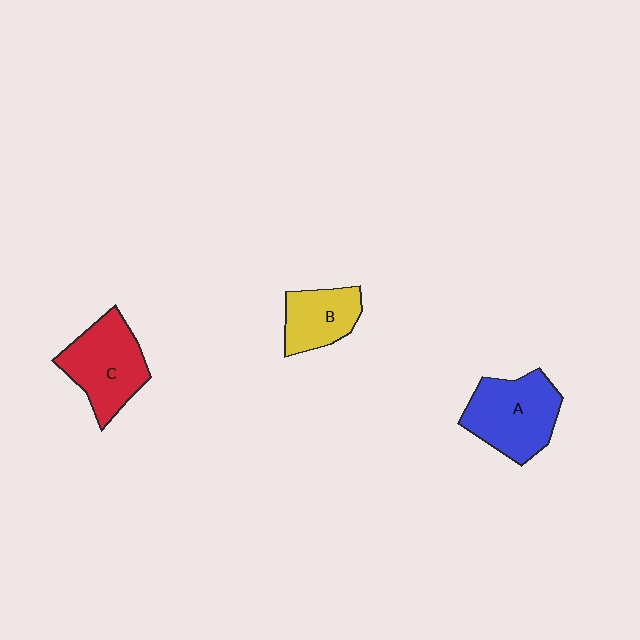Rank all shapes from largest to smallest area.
From largest to smallest: A (blue), C (red), B (yellow).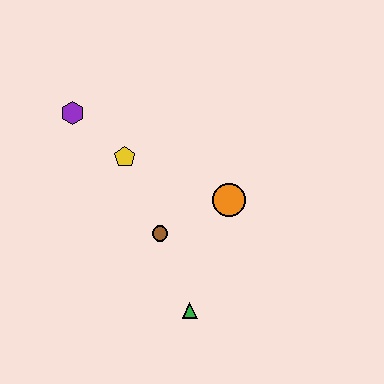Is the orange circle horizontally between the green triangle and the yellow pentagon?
No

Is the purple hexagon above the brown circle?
Yes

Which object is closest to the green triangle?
The brown circle is closest to the green triangle.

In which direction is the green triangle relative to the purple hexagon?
The green triangle is below the purple hexagon.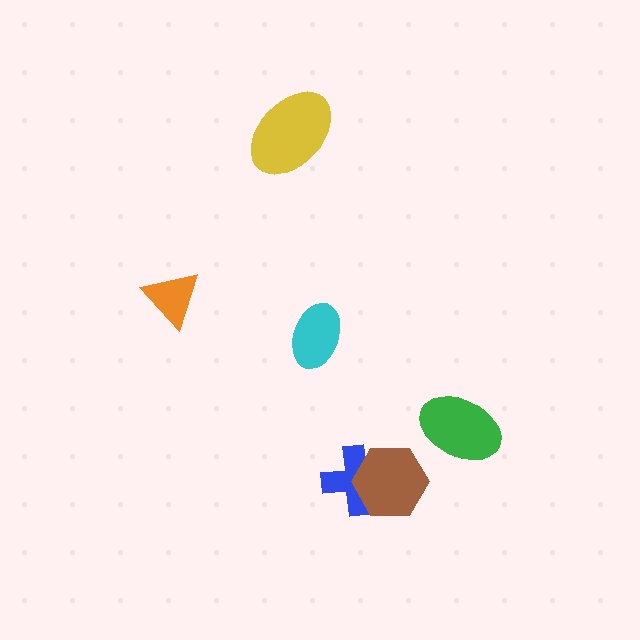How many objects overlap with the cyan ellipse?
0 objects overlap with the cyan ellipse.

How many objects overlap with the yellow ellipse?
0 objects overlap with the yellow ellipse.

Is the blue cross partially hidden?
Yes, it is partially covered by another shape.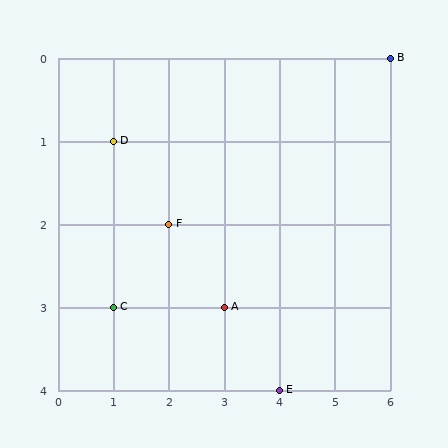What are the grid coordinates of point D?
Point D is at grid coordinates (1, 1).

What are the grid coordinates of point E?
Point E is at grid coordinates (4, 4).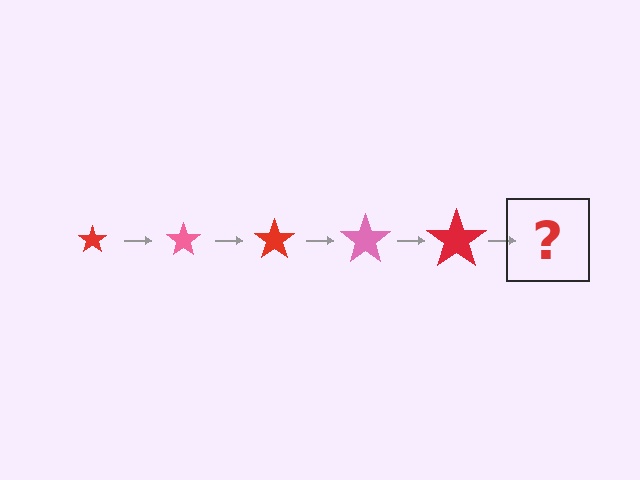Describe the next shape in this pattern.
It should be a pink star, larger than the previous one.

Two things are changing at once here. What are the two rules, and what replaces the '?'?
The two rules are that the star grows larger each step and the color cycles through red and pink. The '?' should be a pink star, larger than the previous one.